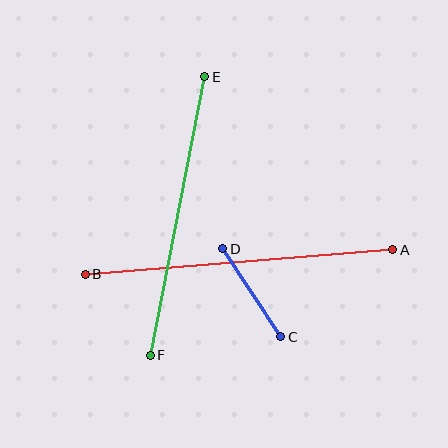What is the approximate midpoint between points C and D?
The midpoint is at approximately (252, 293) pixels.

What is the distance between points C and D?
The distance is approximately 105 pixels.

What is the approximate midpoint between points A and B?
The midpoint is at approximately (239, 262) pixels.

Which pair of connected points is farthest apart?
Points A and B are farthest apart.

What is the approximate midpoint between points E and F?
The midpoint is at approximately (178, 216) pixels.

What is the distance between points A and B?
The distance is approximately 308 pixels.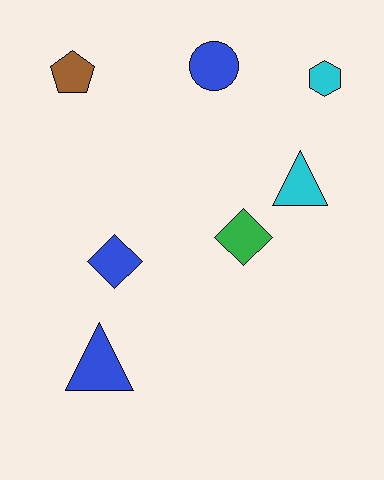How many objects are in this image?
There are 7 objects.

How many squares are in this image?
There are no squares.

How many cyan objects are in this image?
There are 2 cyan objects.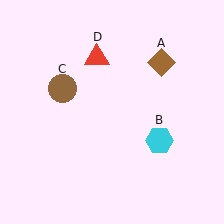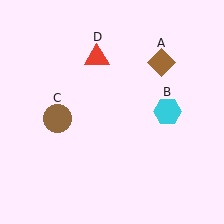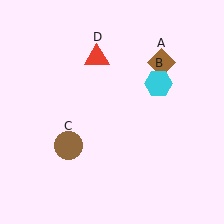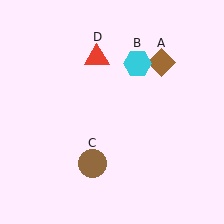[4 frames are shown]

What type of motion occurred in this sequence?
The cyan hexagon (object B), brown circle (object C) rotated counterclockwise around the center of the scene.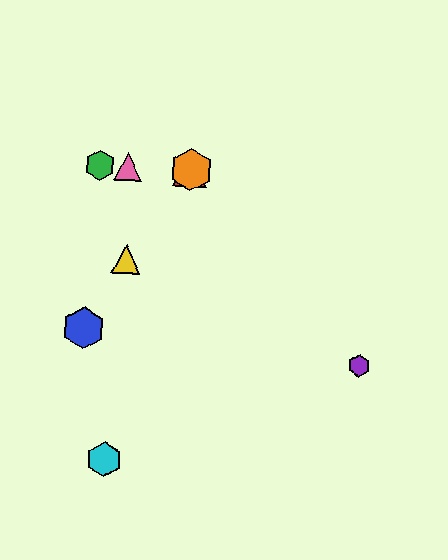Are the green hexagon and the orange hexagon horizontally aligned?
Yes, both are at y≈165.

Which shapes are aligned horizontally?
The red triangle, the green hexagon, the orange hexagon, the pink triangle are aligned horizontally.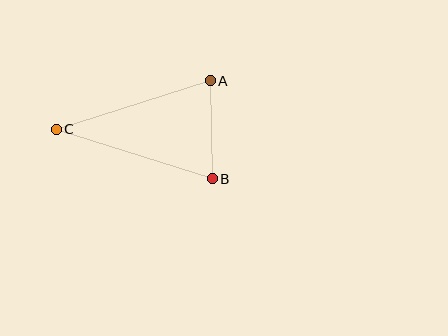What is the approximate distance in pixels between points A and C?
The distance between A and C is approximately 162 pixels.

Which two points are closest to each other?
Points A and B are closest to each other.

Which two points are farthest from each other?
Points B and C are farthest from each other.